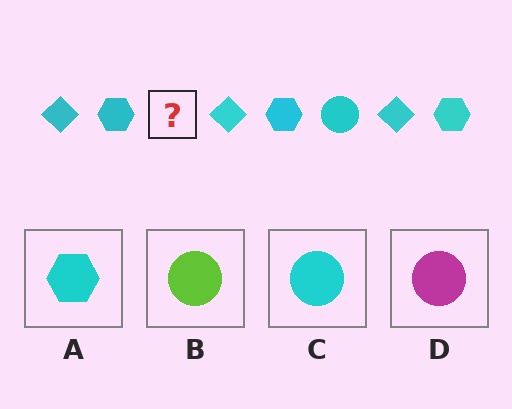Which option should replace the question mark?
Option C.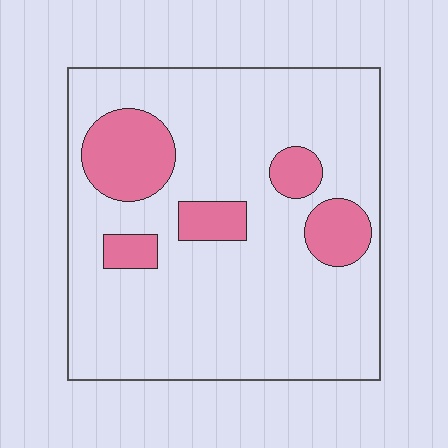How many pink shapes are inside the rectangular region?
5.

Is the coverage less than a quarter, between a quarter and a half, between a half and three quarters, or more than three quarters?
Less than a quarter.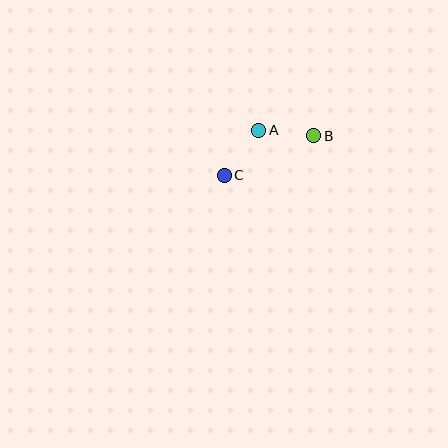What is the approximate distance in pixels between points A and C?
The distance between A and C is approximately 56 pixels.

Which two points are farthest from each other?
Points B and C are farthest from each other.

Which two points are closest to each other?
Points A and B are closest to each other.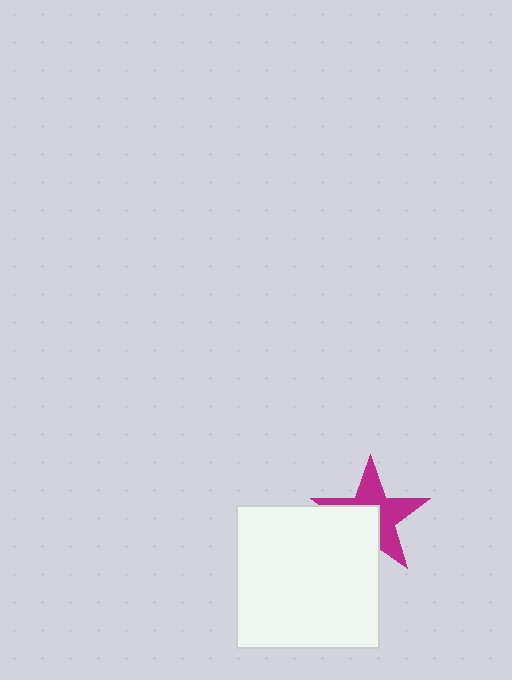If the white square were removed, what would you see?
You would see the complete magenta star.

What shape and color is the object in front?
The object in front is a white square.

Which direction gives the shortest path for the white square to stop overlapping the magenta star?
Moving toward the lower-left gives the shortest separation.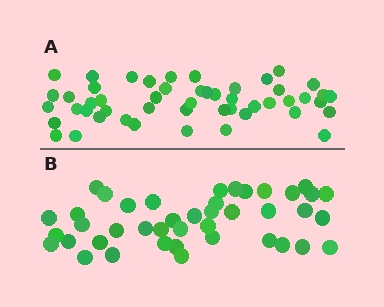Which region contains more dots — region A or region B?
Region A (the top region) has more dots.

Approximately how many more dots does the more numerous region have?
Region A has roughly 8 or so more dots than region B.